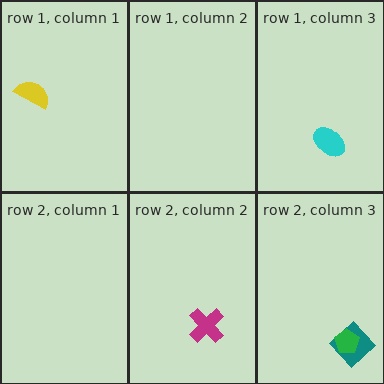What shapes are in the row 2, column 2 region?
The magenta cross.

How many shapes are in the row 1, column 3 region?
1.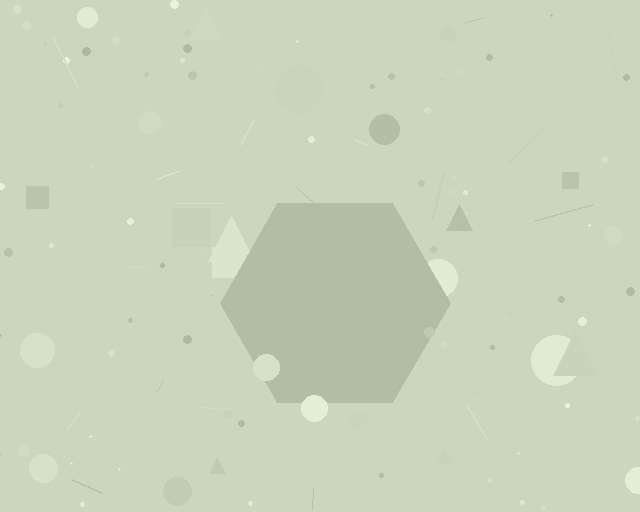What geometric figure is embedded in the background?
A hexagon is embedded in the background.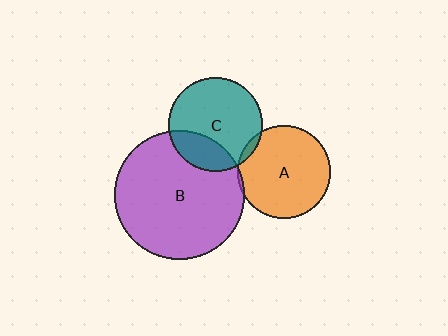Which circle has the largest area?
Circle B (purple).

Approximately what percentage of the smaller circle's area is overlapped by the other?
Approximately 5%.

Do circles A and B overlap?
Yes.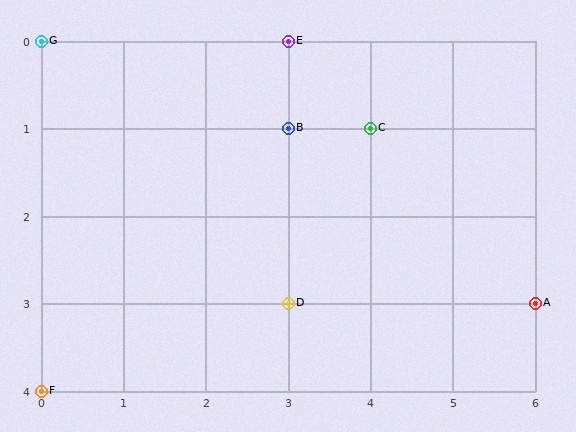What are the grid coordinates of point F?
Point F is at grid coordinates (0, 4).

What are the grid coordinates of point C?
Point C is at grid coordinates (4, 1).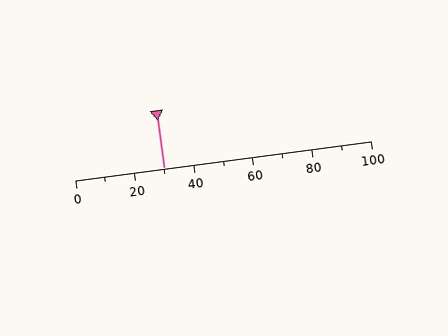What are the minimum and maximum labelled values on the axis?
The axis runs from 0 to 100.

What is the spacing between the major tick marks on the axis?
The major ticks are spaced 20 apart.